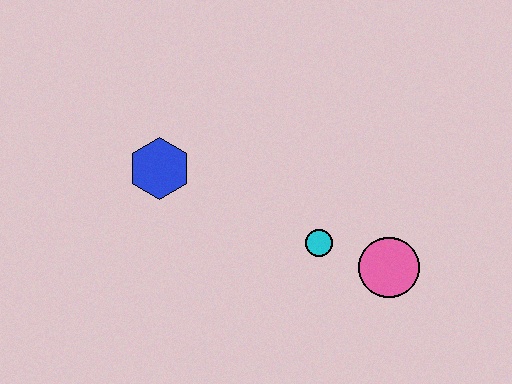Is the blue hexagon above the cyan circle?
Yes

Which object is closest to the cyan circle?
The pink circle is closest to the cyan circle.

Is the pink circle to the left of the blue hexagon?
No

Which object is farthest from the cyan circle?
The blue hexagon is farthest from the cyan circle.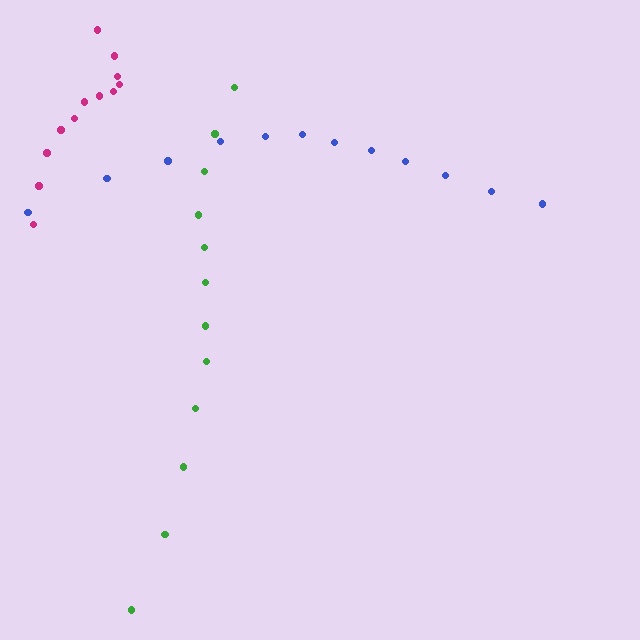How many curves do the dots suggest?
There are 3 distinct paths.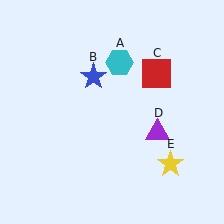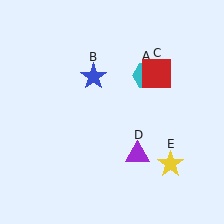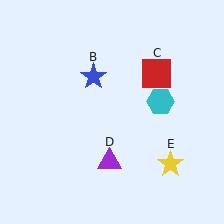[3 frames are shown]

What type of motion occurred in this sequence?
The cyan hexagon (object A), purple triangle (object D) rotated clockwise around the center of the scene.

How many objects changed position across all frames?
2 objects changed position: cyan hexagon (object A), purple triangle (object D).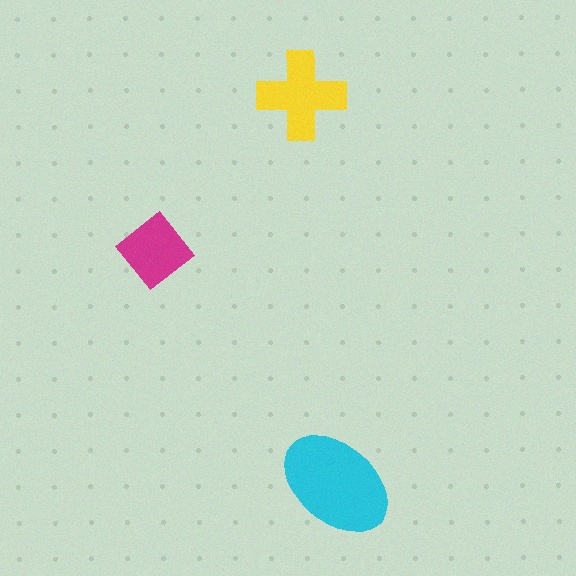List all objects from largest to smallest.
The cyan ellipse, the yellow cross, the magenta diamond.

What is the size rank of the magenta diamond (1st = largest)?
3rd.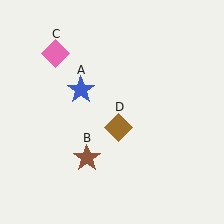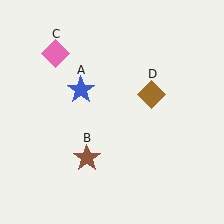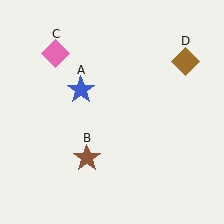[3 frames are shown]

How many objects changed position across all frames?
1 object changed position: brown diamond (object D).